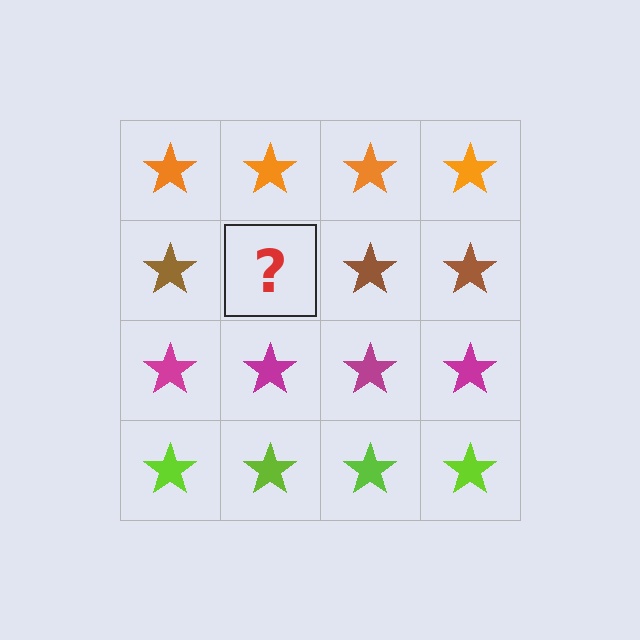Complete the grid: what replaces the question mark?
The question mark should be replaced with a brown star.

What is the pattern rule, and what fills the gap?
The rule is that each row has a consistent color. The gap should be filled with a brown star.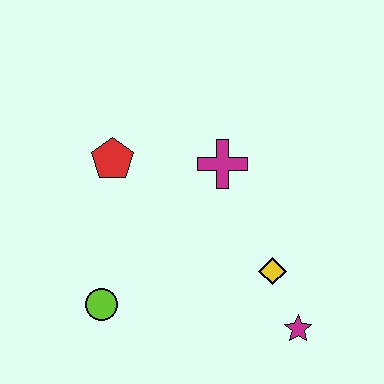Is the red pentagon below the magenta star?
No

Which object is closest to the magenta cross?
The red pentagon is closest to the magenta cross.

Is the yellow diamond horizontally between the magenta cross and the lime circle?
No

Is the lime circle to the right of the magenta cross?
No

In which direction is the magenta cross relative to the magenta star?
The magenta cross is above the magenta star.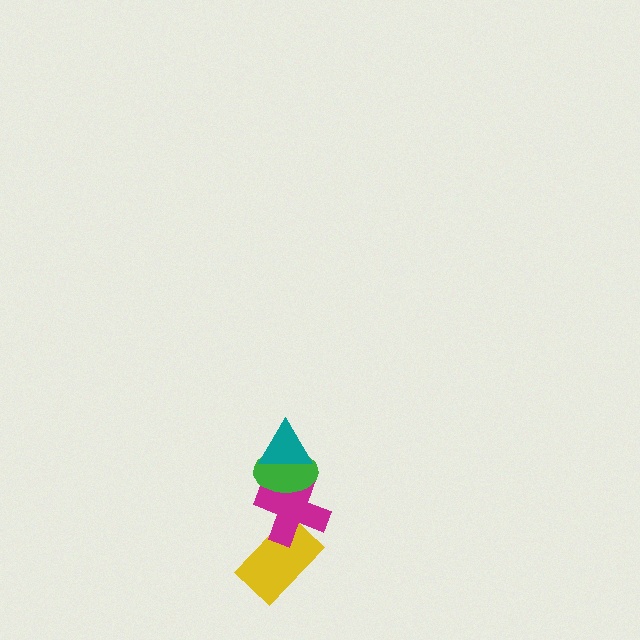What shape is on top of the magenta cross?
The green ellipse is on top of the magenta cross.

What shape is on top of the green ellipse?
The teal triangle is on top of the green ellipse.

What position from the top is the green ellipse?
The green ellipse is 2nd from the top.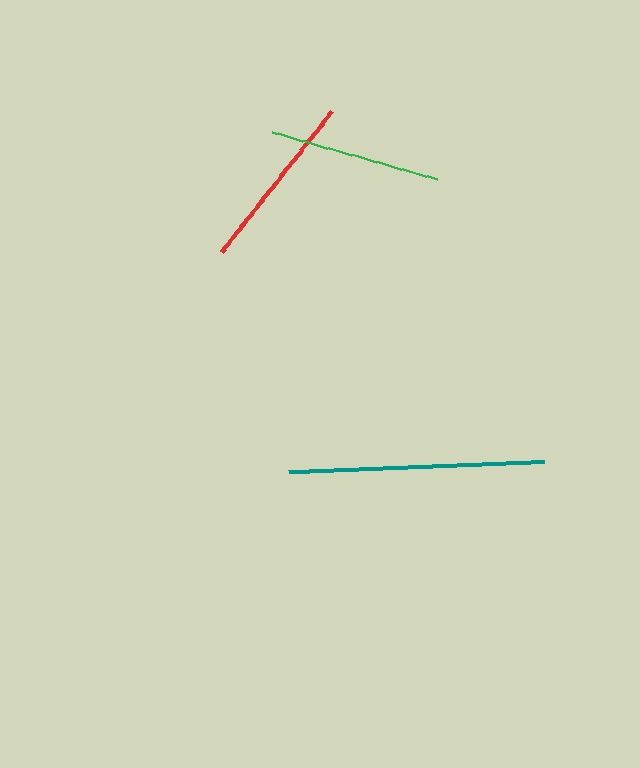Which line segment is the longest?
The teal line is the longest at approximately 256 pixels.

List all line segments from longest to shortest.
From longest to shortest: teal, red, green.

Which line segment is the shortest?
The green line is the shortest at approximately 172 pixels.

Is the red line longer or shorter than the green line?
The red line is longer than the green line.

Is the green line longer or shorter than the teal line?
The teal line is longer than the green line.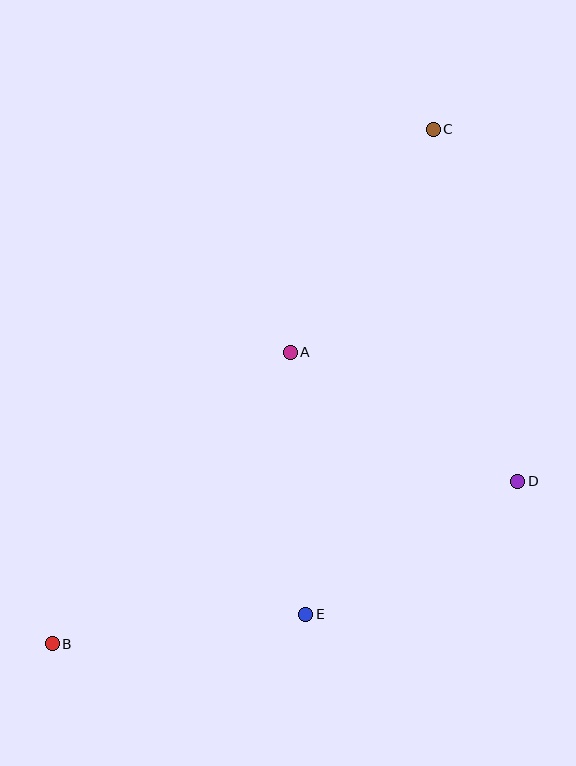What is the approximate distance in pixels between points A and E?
The distance between A and E is approximately 262 pixels.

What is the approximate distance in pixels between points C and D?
The distance between C and D is approximately 362 pixels.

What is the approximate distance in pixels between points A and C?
The distance between A and C is approximately 265 pixels.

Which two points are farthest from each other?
Points B and C are farthest from each other.